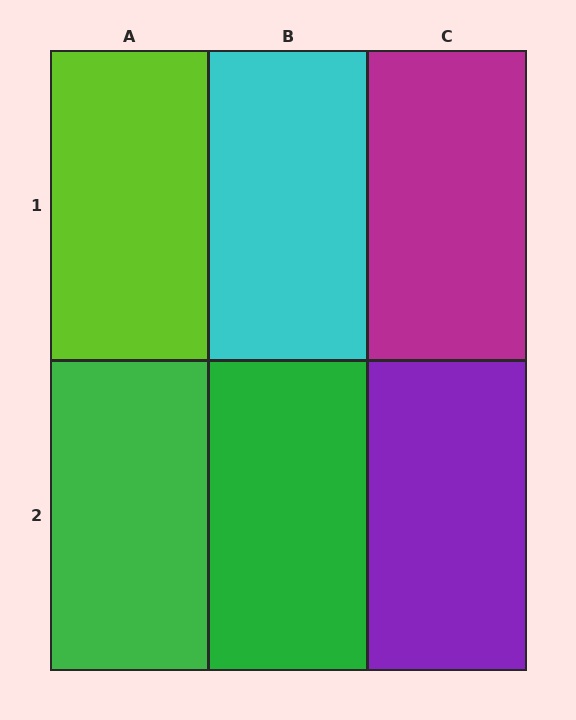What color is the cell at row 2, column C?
Purple.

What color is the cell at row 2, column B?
Green.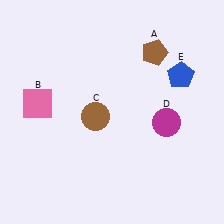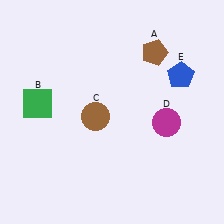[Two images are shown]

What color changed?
The square (B) changed from pink in Image 1 to green in Image 2.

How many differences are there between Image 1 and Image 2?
There is 1 difference between the two images.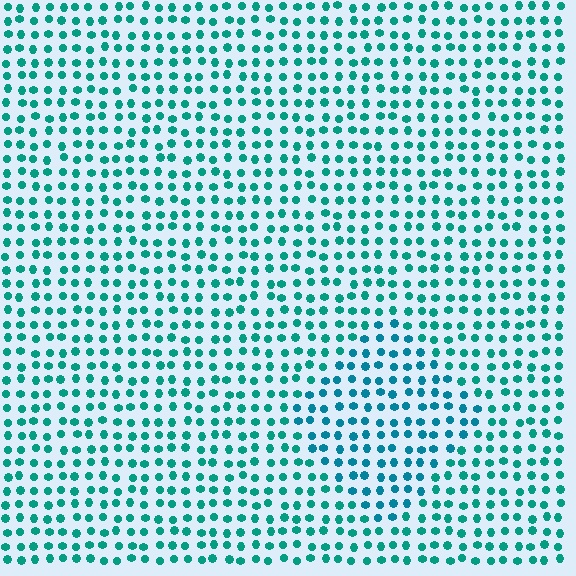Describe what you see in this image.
The image is filled with small teal elements in a uniform arrangement. A diamond-shaped region is visible where the elements are tinted to a slightly different hue, forming a subtle color boundary.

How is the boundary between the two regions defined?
The boundary is defined purely by a slight shift in hue (about 21 degrees). Spacing, size, and orientation are identical on both sides.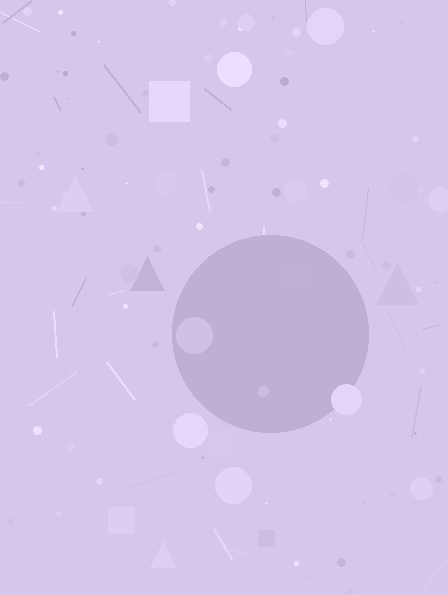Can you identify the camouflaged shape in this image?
The camouflaged shape is a circle.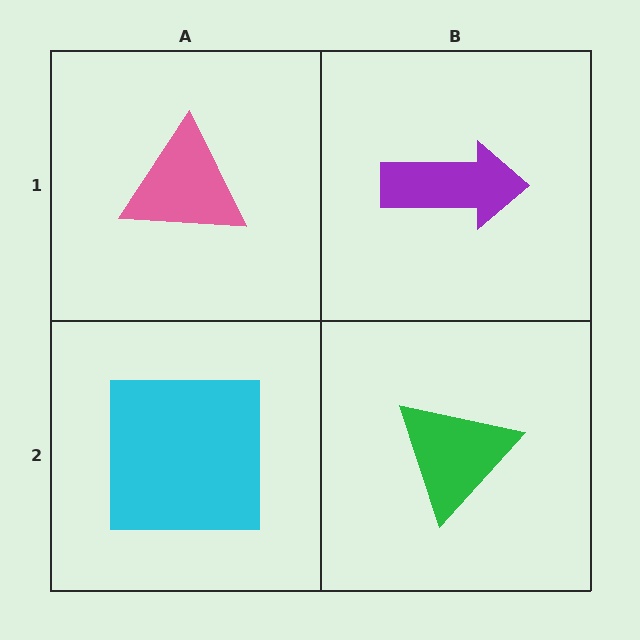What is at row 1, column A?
A pink triangle.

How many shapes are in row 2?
2 shapes.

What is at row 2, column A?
A cyan square.